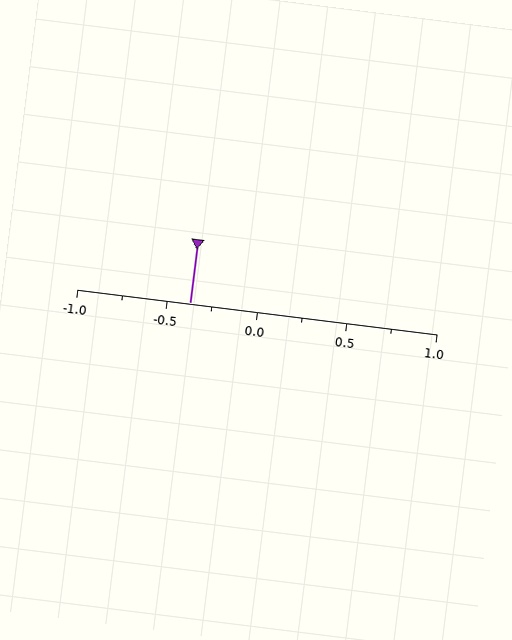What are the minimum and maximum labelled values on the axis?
The axis runs from -1.0 to 1.0.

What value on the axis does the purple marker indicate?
The marker indicates approximately -0.38.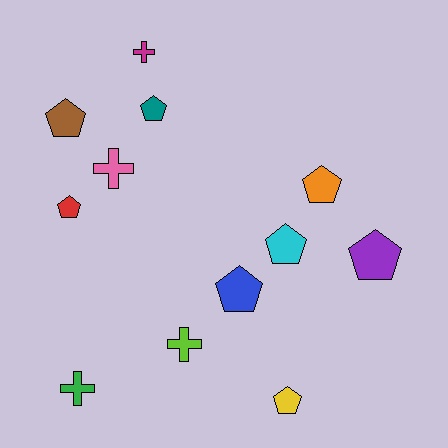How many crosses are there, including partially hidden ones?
There are 4 crosses.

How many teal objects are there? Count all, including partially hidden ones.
There is 1 teal object.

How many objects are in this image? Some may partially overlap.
There are 12 objects.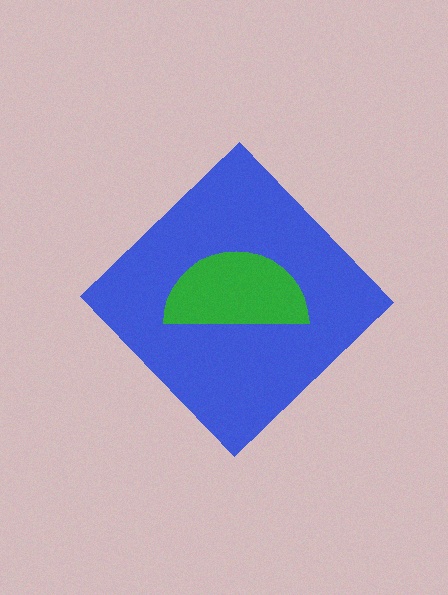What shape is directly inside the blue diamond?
The green semicircle.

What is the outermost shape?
The blue diamond.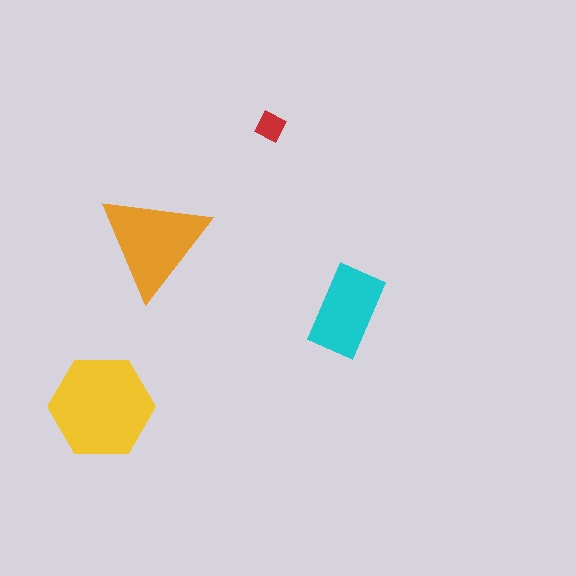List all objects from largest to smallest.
The yellow hexagon, the orange triangle, the cyan rectangle, the red diamond.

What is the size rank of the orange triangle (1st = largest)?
2nd.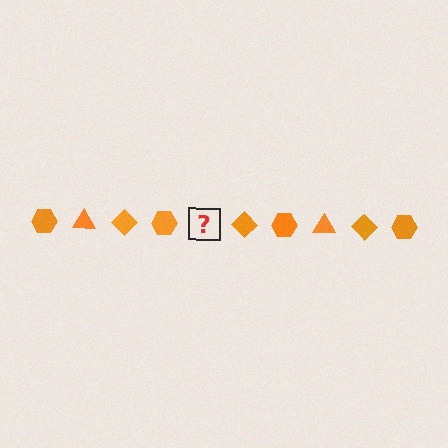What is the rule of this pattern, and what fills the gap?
The rule is that the pattern cycles through hexagon, triangle, diamond shapes in orange. The gap should be filled with an orange triangle.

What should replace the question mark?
The question mark should be replaced with an orange triangle.